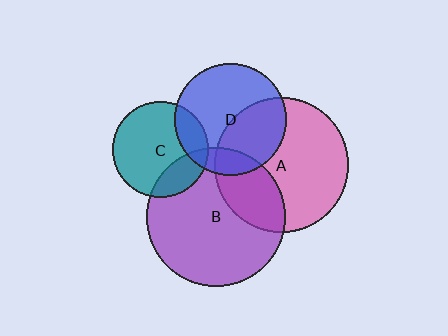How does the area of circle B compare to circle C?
Approximately 2.1 times.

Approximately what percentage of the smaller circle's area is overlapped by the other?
Approximately 20%.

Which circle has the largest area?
Circle B (purple).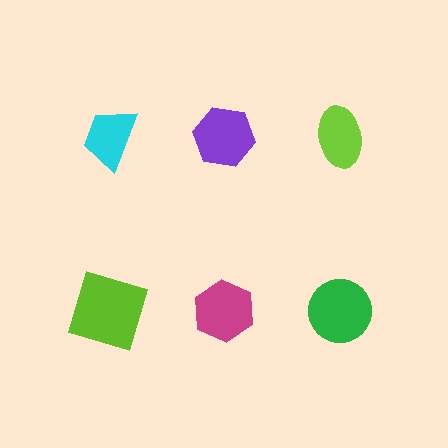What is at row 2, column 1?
A lime square.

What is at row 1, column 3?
A lime ellipse.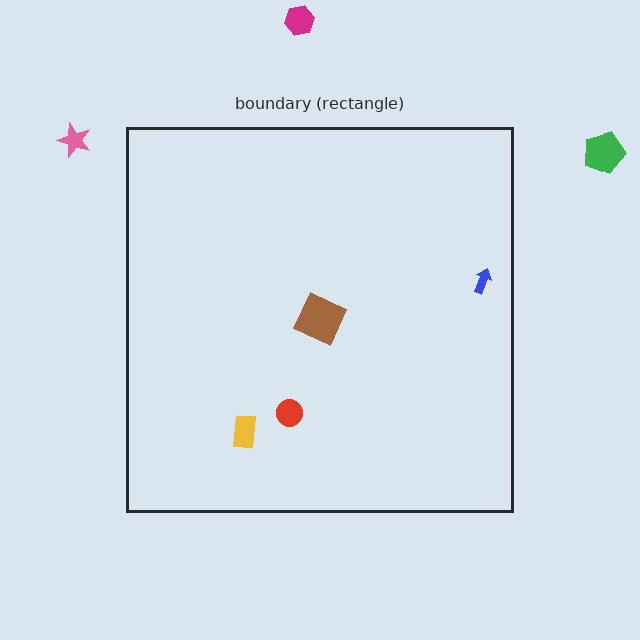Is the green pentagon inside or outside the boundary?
Outside.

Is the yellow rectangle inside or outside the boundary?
Inside.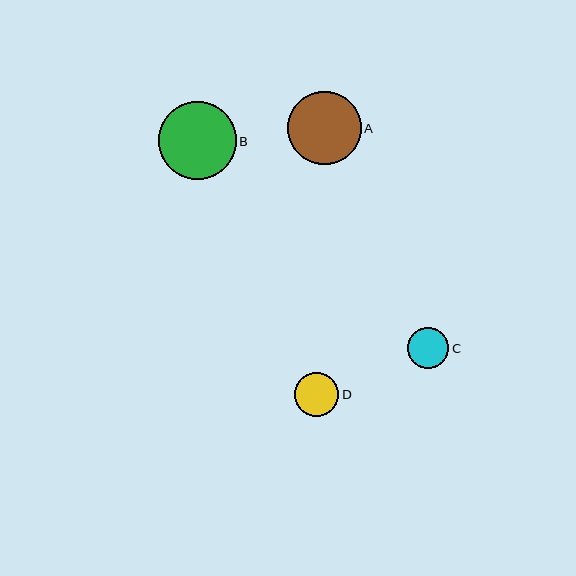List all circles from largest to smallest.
From largest to smallest: B, A, D, C.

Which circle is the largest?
Circle B is the largest with a size of approximately 78 pixels.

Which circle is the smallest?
Circle C is the smallest with a size of approximately 41 pixels.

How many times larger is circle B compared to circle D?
Circle B is approximately 1.7 times the size of circle D.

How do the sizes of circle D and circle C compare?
Circle D and circle C are approximately the same size.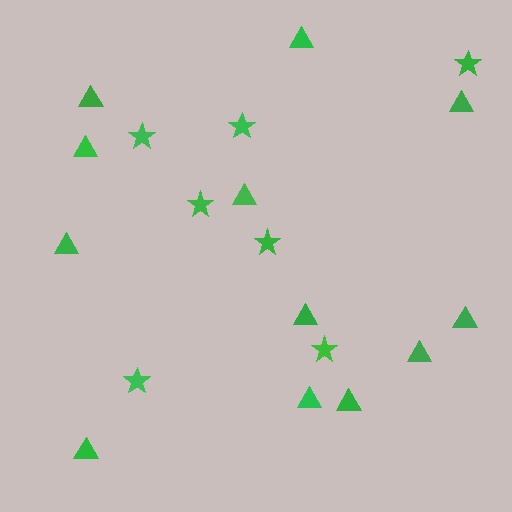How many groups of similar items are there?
There are 2 groups: one group of stars (7) and one group of triangles (12).